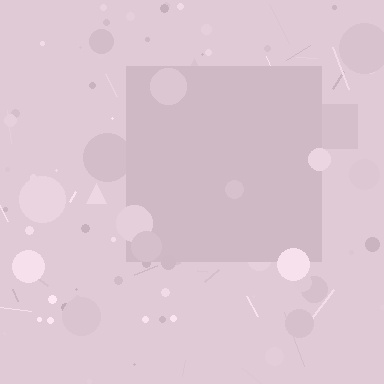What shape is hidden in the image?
A square is hidden in the image.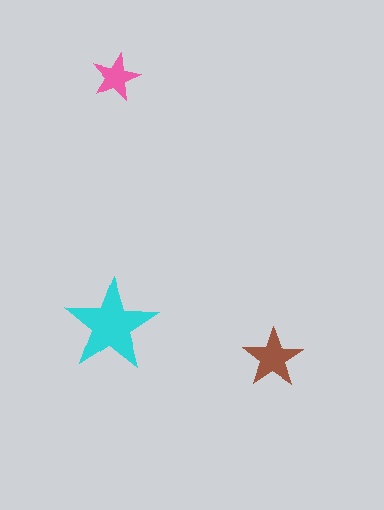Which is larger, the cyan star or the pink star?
The cyan one.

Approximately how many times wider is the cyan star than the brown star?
About 1.5 times wider.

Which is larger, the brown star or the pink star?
The brown one.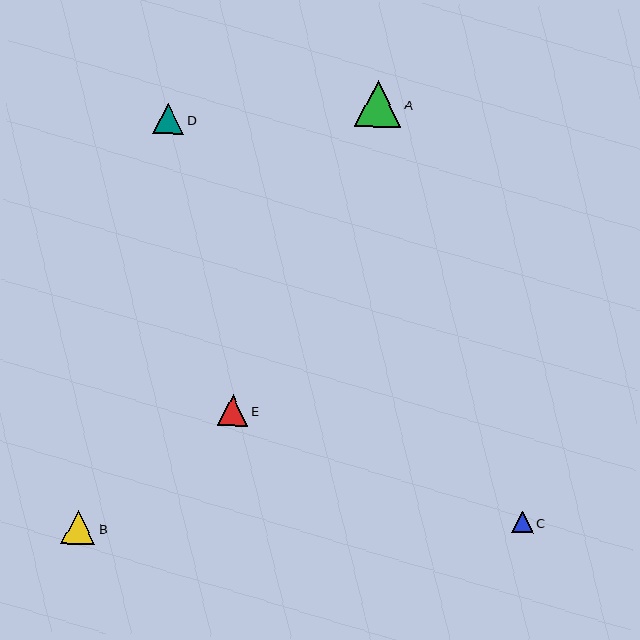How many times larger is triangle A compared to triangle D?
Triangle A is approximately 1.5 times the size of triangle D.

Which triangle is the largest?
Triangle A is the largest with a size of approximately 47 pixels.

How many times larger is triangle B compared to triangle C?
Triangle B is approximately 1.6 times the size of triangle C.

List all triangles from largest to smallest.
From largest to smallest: A, B, D, E, C.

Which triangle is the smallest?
Triangle C is the smallest with a size of approximately 21 pixels.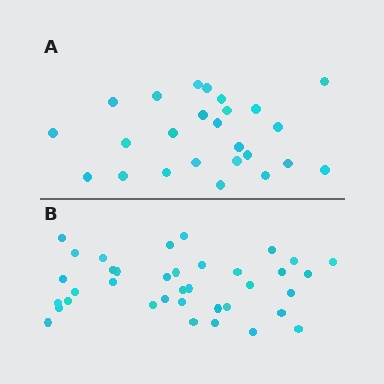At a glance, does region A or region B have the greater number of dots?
Region B (the bottom region) has more dots.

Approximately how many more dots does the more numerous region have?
Region B has roughly 12 or so more dots than region A.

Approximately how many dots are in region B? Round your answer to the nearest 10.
About 40 dots. (The exact count is 37, which rounds to 40.)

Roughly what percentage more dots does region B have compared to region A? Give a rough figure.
About 50% more.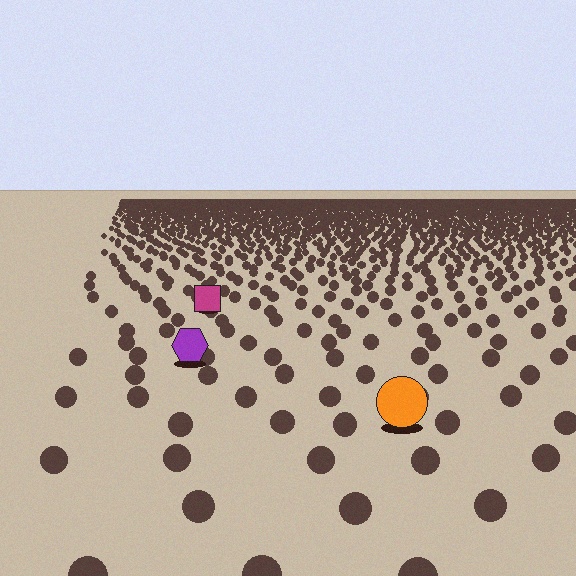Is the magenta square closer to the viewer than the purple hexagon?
No. The purple hexagon is closer — you can tell from the texture gradient: the ground texture is coarser near it.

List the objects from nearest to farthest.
From nearest to farthest: the orange circle, the purple hexagon, the magenta square.